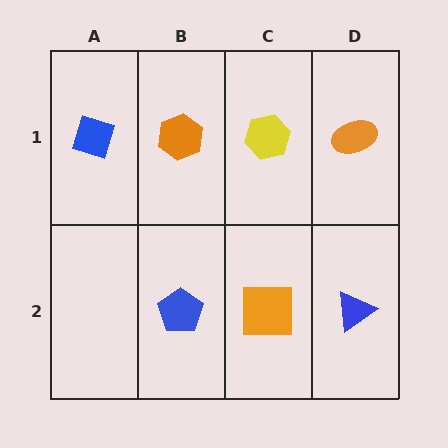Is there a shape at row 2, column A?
No, that cell is empty.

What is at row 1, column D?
An orange ellipse.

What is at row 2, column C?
An orange square.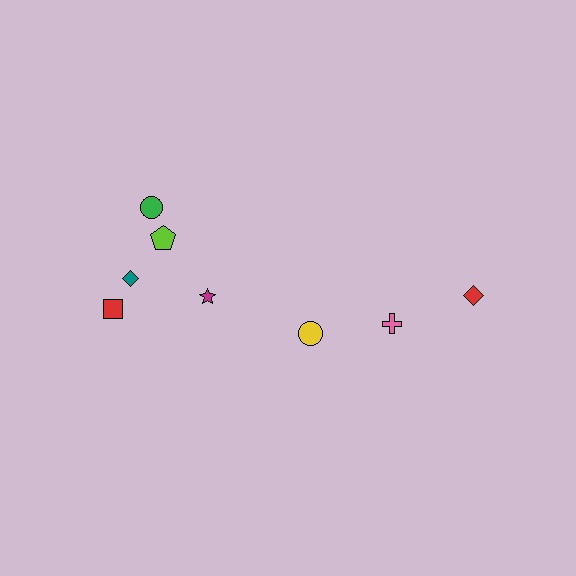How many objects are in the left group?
There are 5 objects.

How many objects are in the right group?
There are 3 objects.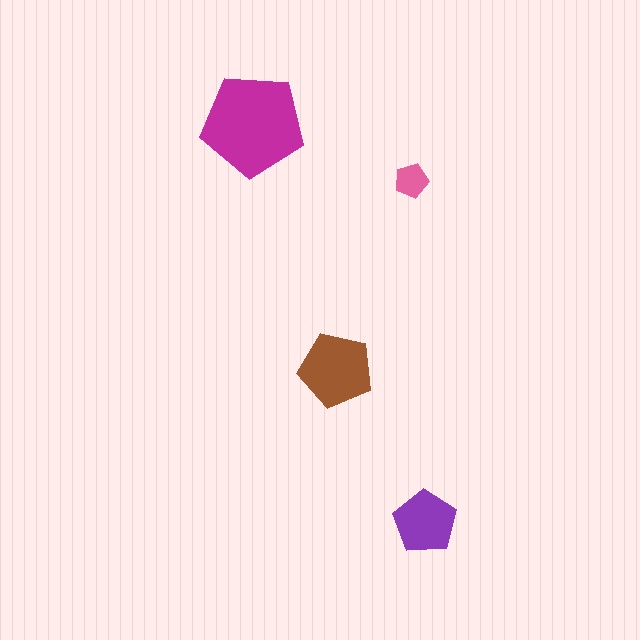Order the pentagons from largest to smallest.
the magenta one, the brown one, the purple one, the pink one.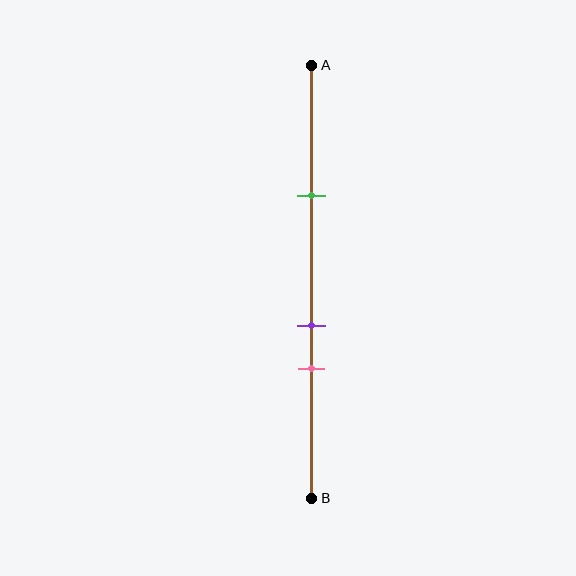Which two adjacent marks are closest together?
The purple and pink marks are the closest adjacent pair.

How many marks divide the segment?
There are 3 marks dividing the segment.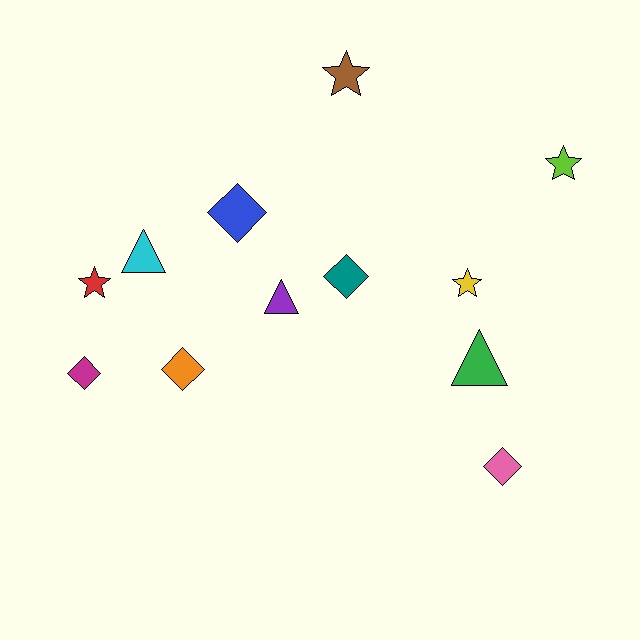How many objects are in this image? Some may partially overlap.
There are 12 objects.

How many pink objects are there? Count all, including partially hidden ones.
There is 1 pink object.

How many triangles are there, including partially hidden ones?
There are 3 triangles.